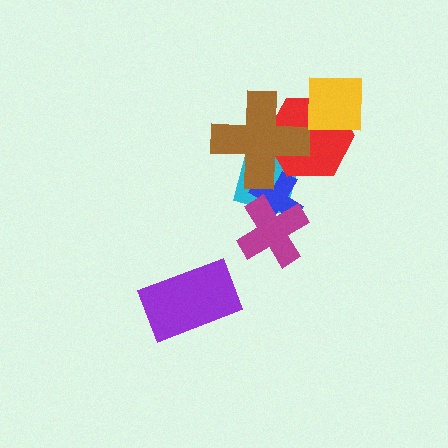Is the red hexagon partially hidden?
Yes, it is partially covered by another shape.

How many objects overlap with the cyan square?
4 objects overlap with the cyan square.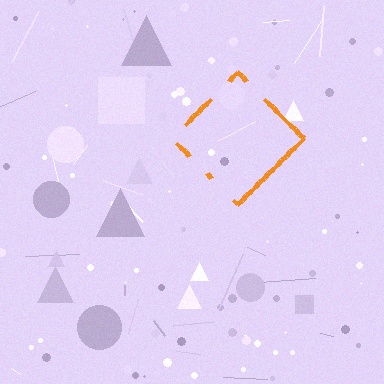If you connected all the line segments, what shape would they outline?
They would outline a diamond.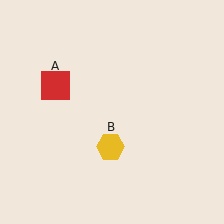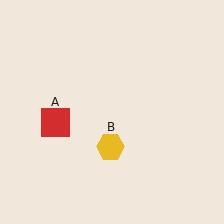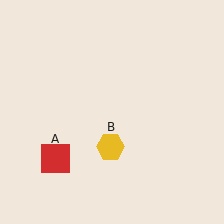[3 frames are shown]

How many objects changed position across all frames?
1 object changed position: red square (object A).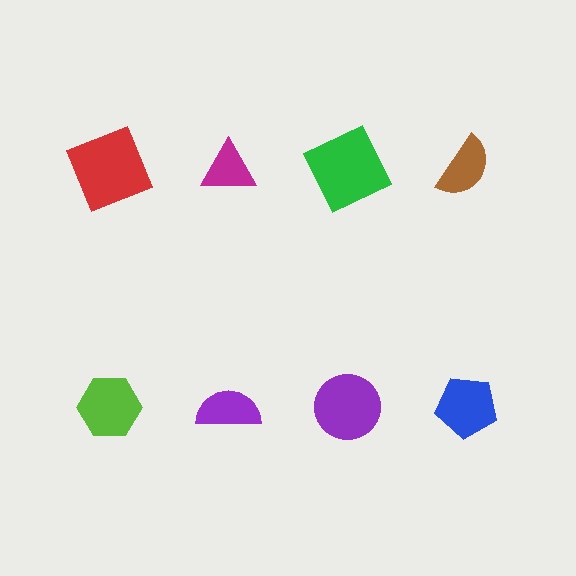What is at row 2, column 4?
A blue pentagon.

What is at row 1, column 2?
A magenta triangle.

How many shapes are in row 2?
4 shapes.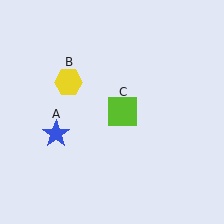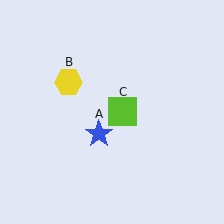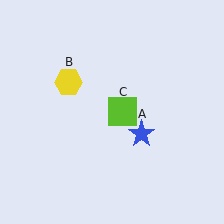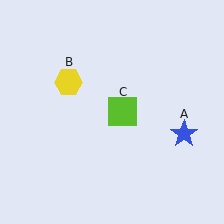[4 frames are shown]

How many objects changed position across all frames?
1 object changed position: blue star (object A).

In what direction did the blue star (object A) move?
The blue star (object A) moved right.